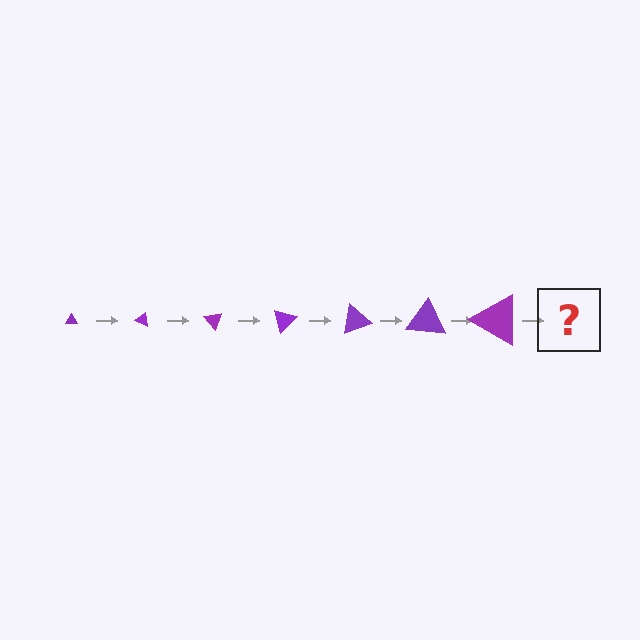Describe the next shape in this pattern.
It should be a triangle, larger than the previous one and rotated 175 degrees from the start.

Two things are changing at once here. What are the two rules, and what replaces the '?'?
The two rules are that the triangle grows larger each step and it rotates 25 degrees each step. The '?' should be a triangle, larger than the previous one and rotated 175 degrees from the start.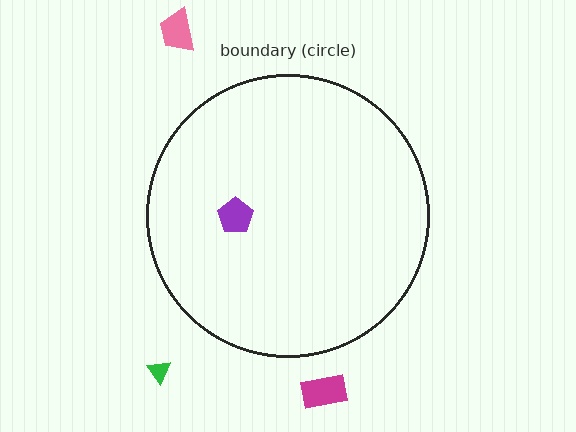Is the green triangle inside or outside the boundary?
Outside.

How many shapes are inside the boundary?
1 inside, 3 outside.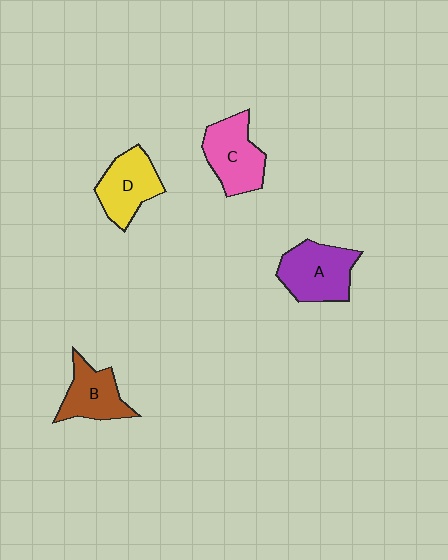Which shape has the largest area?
Shape A (purple).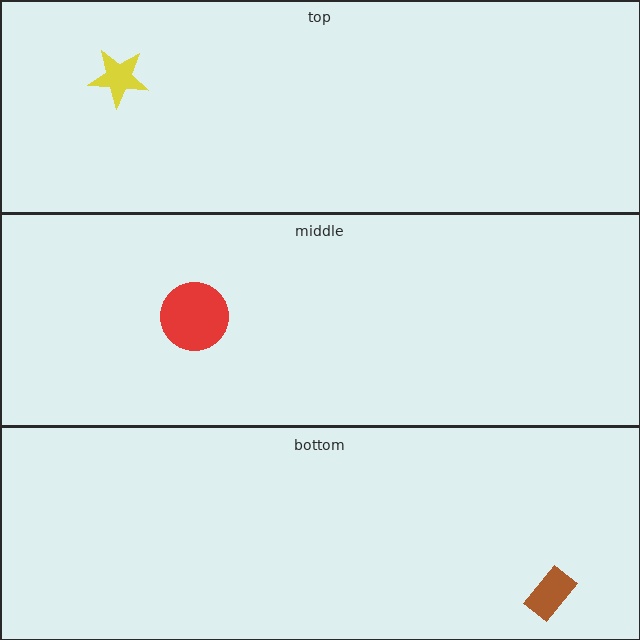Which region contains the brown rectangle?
The bottom region.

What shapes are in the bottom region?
The brown rectangle.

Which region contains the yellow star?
The top region.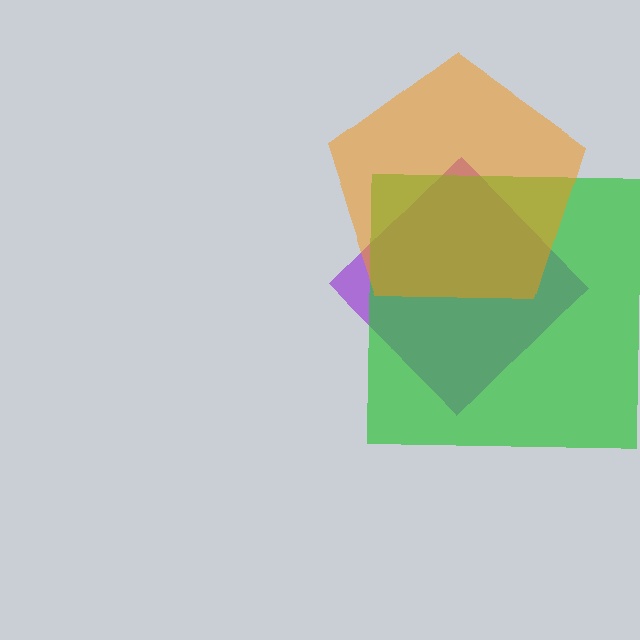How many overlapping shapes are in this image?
There are 3 overlapping shapes in the image.